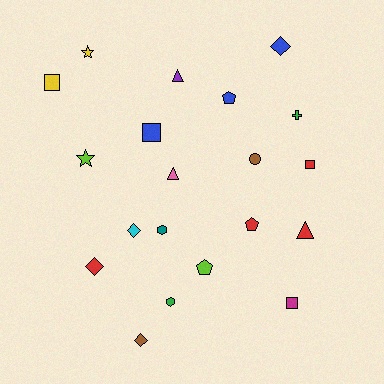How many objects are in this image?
There are 20 objects.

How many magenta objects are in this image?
There is 1 magenta object.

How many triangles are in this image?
There are 3 triangles.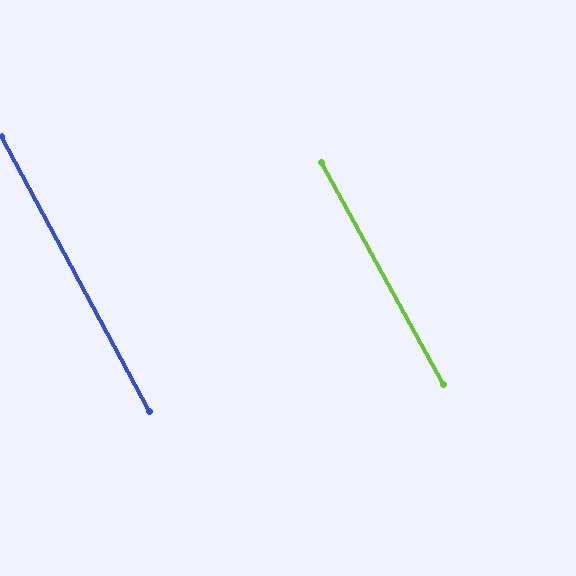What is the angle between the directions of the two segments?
Approximately 0 degrees.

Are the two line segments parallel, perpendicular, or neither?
Parallel — their directions differ by only 0.4°.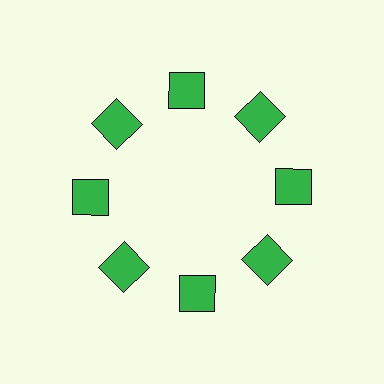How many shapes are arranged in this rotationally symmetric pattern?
There are 8 shapes, arranged in 8 groups of 1.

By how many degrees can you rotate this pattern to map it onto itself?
The pattern maps onto itself every 45 degrees of rotation.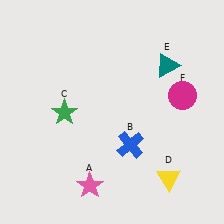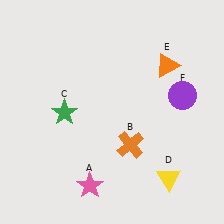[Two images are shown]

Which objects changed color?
B changed from blue to orange. E changed from teal to orange. F changed from magenta to purple.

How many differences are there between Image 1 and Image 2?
There are 3 differences between the two images.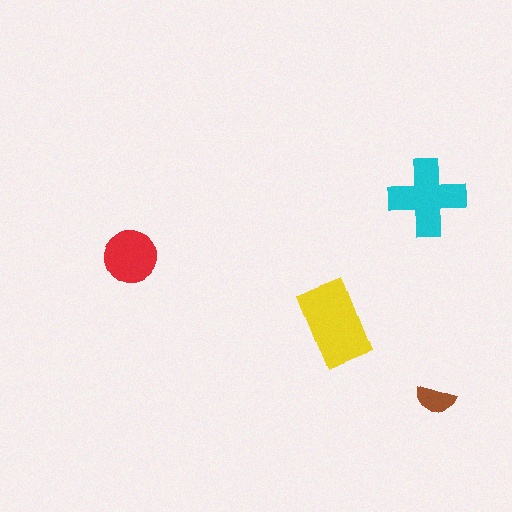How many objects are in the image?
There are 4 objects in the image.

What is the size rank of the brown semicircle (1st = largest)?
4th.